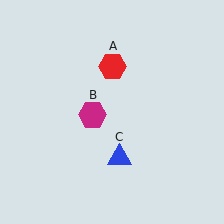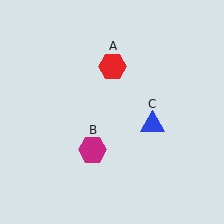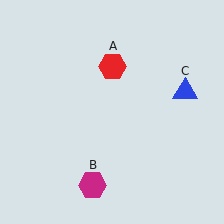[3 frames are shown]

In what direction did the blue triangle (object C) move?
The blue triangle (object C) moved up and to the right.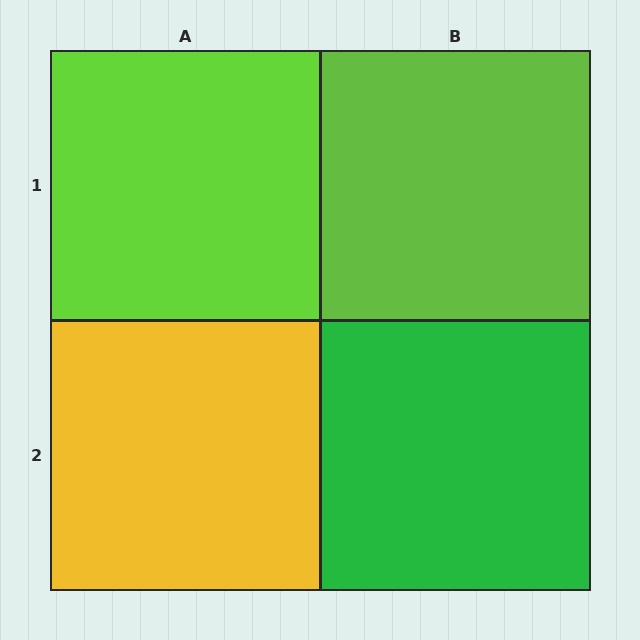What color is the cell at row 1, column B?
Lime.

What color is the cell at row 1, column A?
Lime.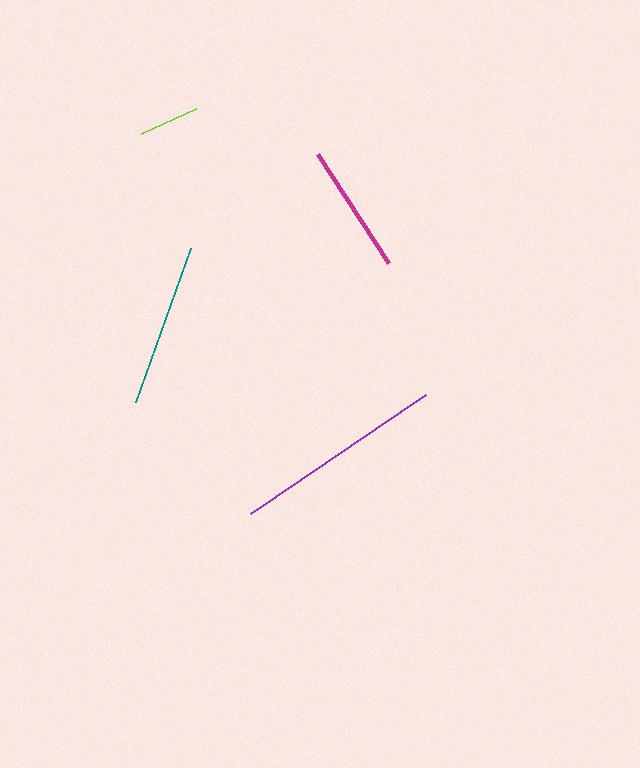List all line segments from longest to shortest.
From longest to shortest: purple, teal, magenta, lime.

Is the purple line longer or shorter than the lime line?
The purple line is longer than the lime line.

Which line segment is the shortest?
The lime line is the shortest at approximately 61 pixels.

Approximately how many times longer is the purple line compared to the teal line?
The purple line is approximately 1.3 times the length of the teal line.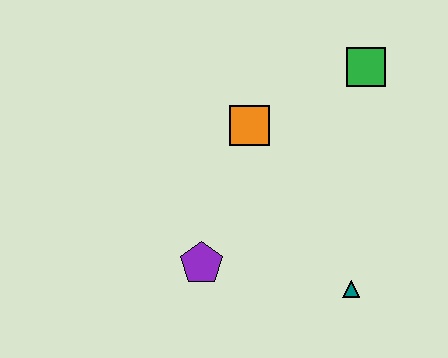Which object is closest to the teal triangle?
The purple pentagon is closest to the teal triangle.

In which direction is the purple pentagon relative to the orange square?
The purple pentagon is below the orange square.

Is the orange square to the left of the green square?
Yes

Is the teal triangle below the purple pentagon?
Yes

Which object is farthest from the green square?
The purple pentagon is farthest from the green square.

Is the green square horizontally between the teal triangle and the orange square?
No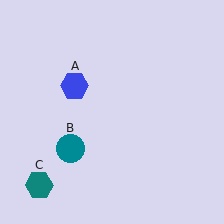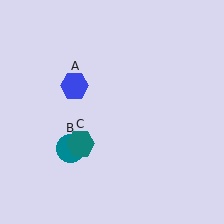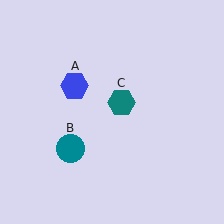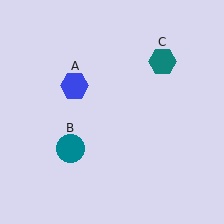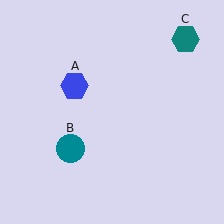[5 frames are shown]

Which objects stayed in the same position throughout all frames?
Blue hexagon (object A) and teal circle (object B) remained stationary.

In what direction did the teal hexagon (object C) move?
The teal hexagon (object C) moved up and to the right.